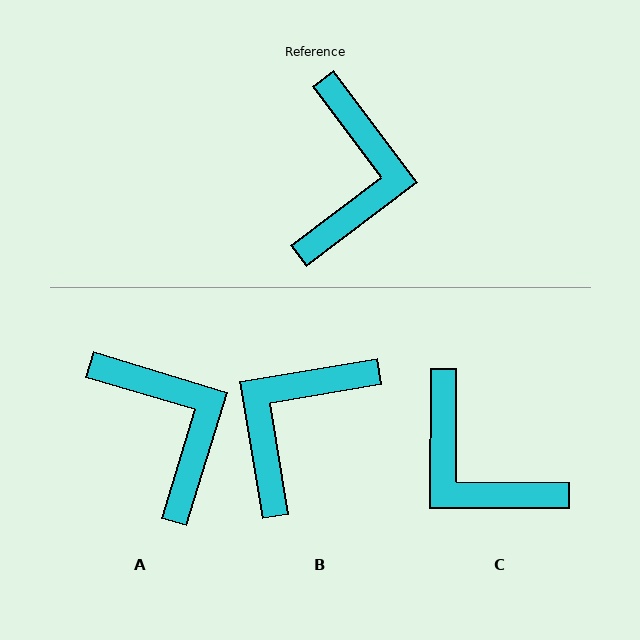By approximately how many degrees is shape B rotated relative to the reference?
Approximately 152 degrees counter-clockwise.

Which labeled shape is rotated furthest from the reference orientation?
B, about 152 degrees away.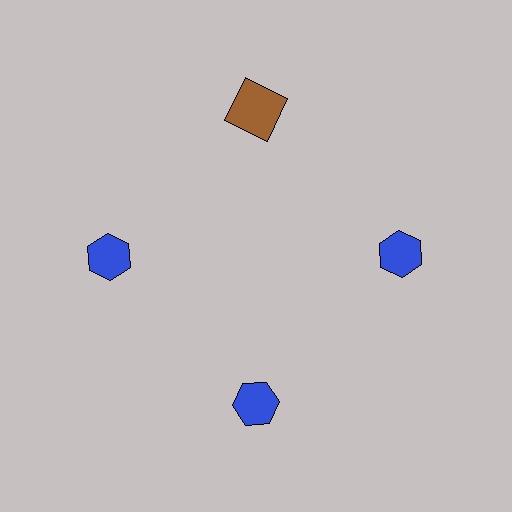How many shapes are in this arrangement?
There are 4 shapes arranged in a ring pattern.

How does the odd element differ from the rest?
It differs in both color (brown instead of blue) and shape (square instead of hexagon).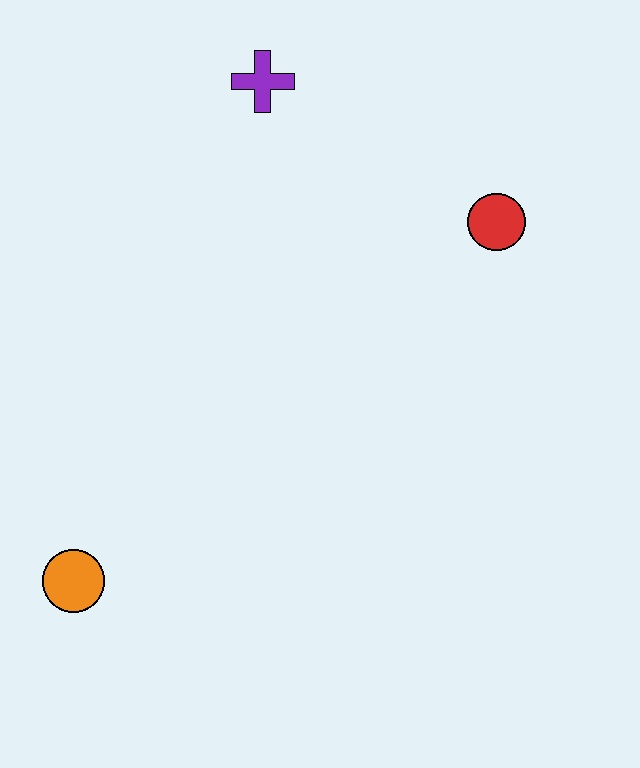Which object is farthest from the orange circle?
The red circle is farthest from the orange circle.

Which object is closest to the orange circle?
The purple cross is closest to the orange circle.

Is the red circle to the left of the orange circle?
No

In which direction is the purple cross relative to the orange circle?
The purple cross is above the orange circle.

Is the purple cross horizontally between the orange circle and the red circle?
Yes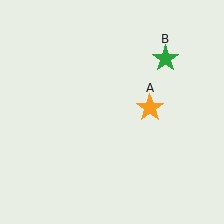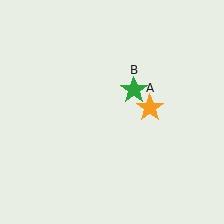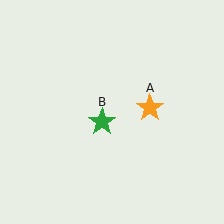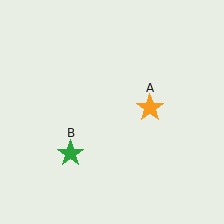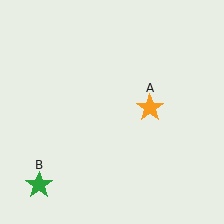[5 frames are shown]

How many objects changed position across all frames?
1 object changed position: green star (object B).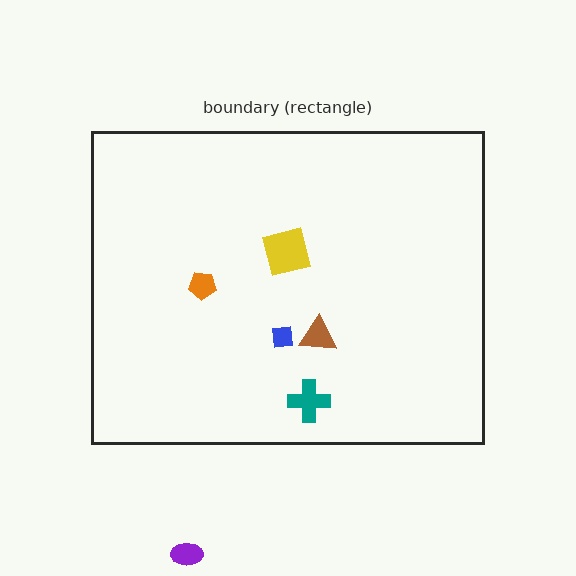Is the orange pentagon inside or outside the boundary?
Inside.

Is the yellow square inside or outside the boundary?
Inside.